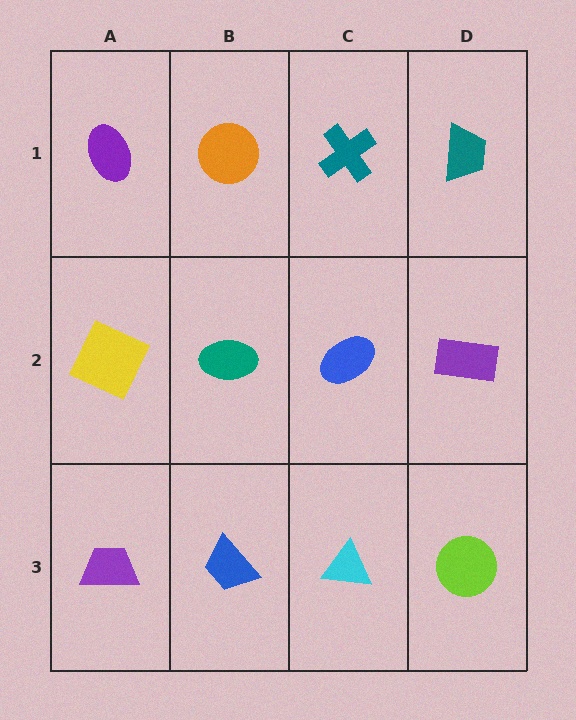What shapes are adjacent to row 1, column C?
A blue ellipse (row 2, column C), an orange circle (row 1, column B), a teal trapezoid (row 1, column D).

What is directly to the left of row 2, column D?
A blue ellipse.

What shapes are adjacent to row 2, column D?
A teal trapezoid (row 1, column D), a lime circle (row 3, column D), a blue ellipse (row 2, column C).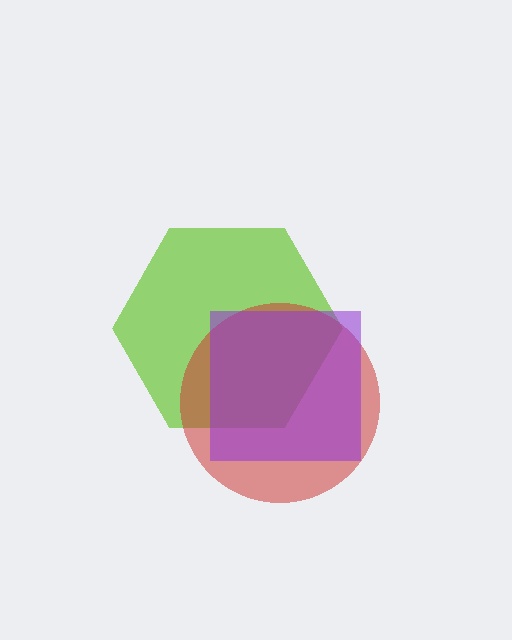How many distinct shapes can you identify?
There are 3 distinct shapes: a lime hexagon, a red circle, a purple square.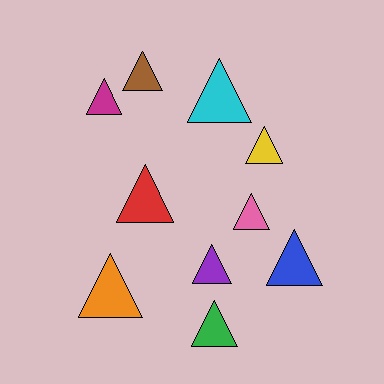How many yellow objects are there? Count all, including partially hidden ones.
There is 1 yellow object.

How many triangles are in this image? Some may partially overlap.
There are 10 triangles.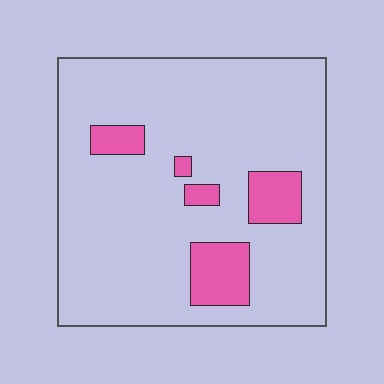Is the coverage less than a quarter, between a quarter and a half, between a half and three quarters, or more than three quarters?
Less than a quarter.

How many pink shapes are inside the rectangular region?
5.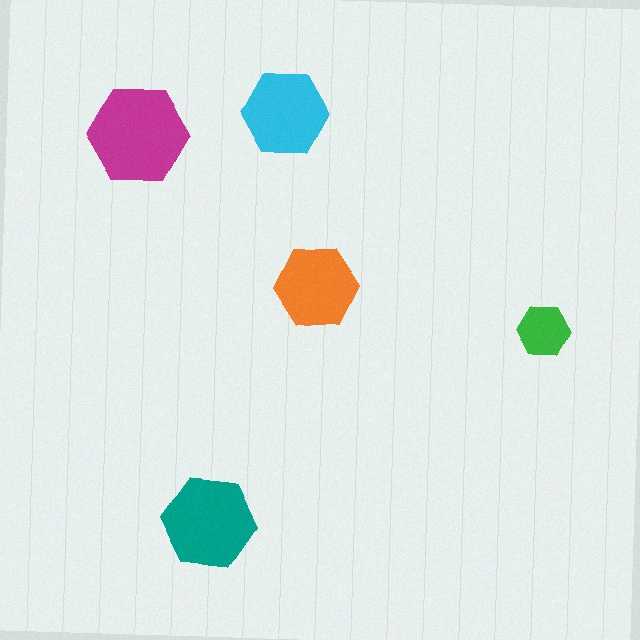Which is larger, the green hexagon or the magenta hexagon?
The magenta one.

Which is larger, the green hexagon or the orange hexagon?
The orange one.